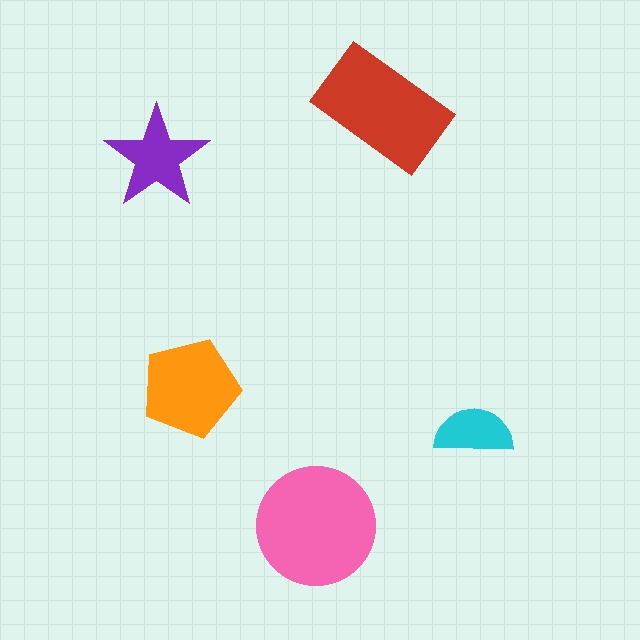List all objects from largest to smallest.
The pink circle, the red rectangle, the orange pentagon, the purple star, the cyan semicircle.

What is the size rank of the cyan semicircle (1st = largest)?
5th.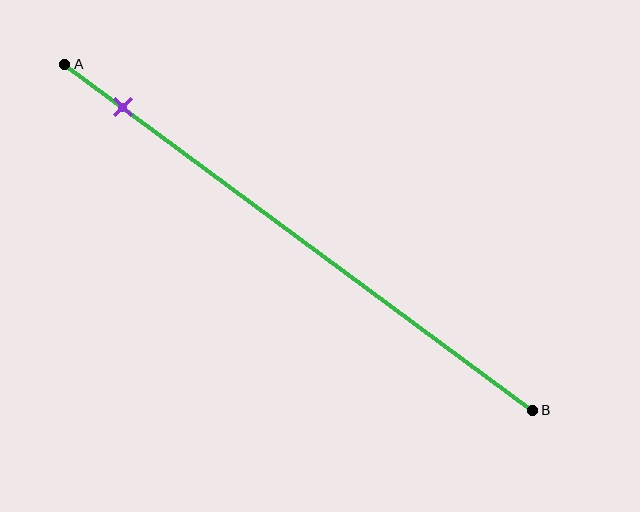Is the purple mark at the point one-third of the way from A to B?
No, the mark is at about 10% from A, not at the 33% one-third point.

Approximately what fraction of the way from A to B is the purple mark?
The purple mark is approximately 10% of the way from A to B.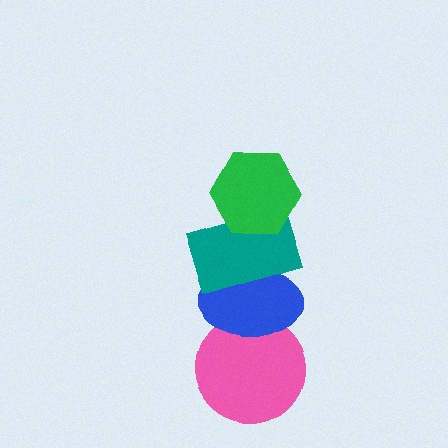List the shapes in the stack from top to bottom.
From top to bottom: the green hexagon, the teal rectangle, the blue ellipse, the pink circle.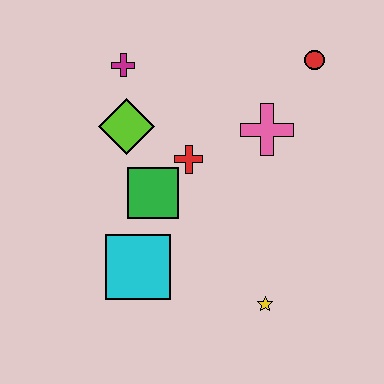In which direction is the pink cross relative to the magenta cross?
The pink cross is to the right of the magenta cross.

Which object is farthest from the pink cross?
The cyan square is farthest from the pink cross.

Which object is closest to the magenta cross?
The lime diamond is closest to the magenta cross.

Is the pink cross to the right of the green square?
Yes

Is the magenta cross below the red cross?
No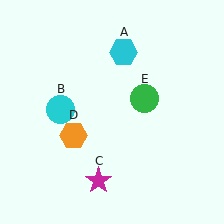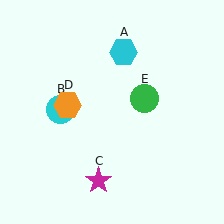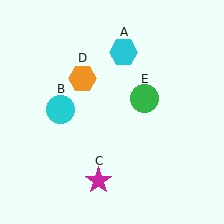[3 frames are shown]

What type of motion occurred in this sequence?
The orange hexagon (object D) rotated clockwise around the center of the scene.